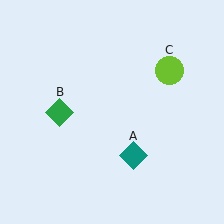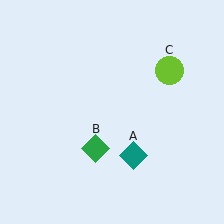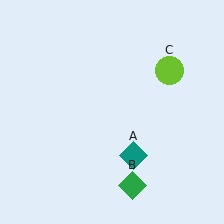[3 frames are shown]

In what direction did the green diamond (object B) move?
The green diamond (object B) moved down and to the right.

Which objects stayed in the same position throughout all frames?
Teal diamond (object A) and lime circle (object C) remained stationary.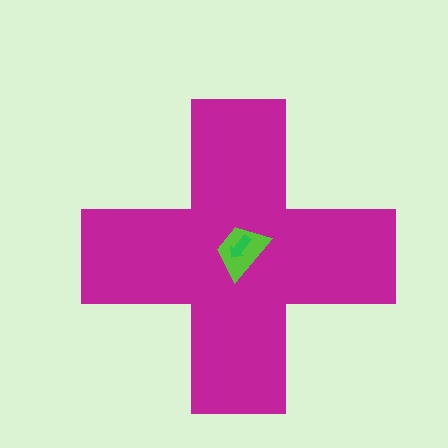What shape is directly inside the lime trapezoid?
The green arrow.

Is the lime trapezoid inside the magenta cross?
Yes.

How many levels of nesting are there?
3.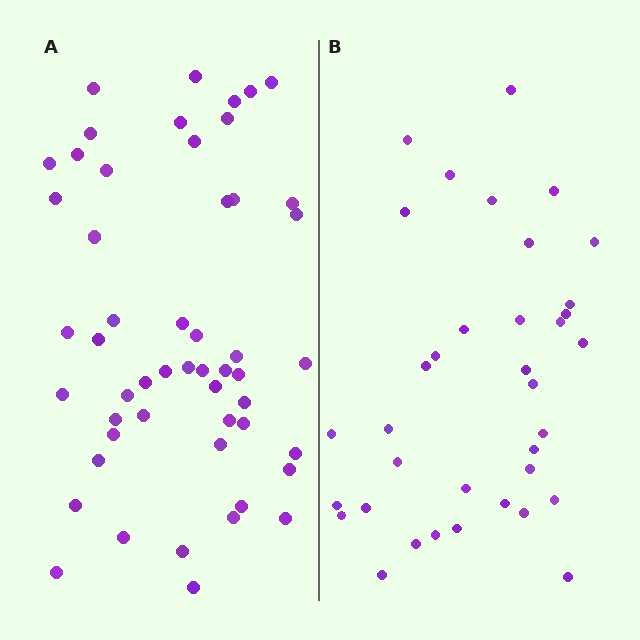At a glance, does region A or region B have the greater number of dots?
Region A (the left region) has more dots.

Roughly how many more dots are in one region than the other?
Region A has approximately 15 more dots than region B.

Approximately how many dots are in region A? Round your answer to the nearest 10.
About 50 dots. (The exact count is 52, which rounds to 50.)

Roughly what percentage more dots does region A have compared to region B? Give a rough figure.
About 45% more.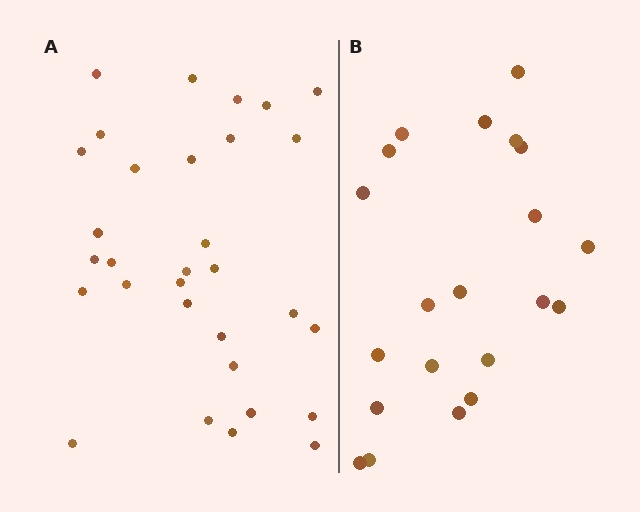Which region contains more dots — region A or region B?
Region A (the left region) has more dots.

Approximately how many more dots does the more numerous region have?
Region A has roughly 10 or so more dots than region B.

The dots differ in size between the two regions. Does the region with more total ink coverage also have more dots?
No. Region B has more total ink coverage because its dots are larger, but region A actually contains more individual dots. Total area can be misleading — the number of items is what matters here.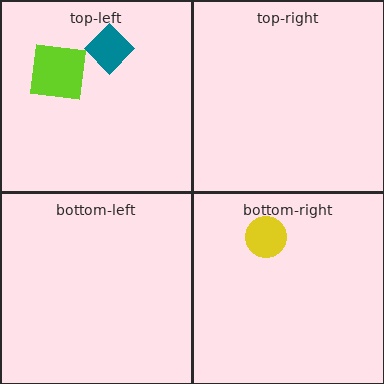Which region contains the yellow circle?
The bottom-right region.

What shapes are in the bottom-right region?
The yellow circle.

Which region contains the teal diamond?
The top-left region.